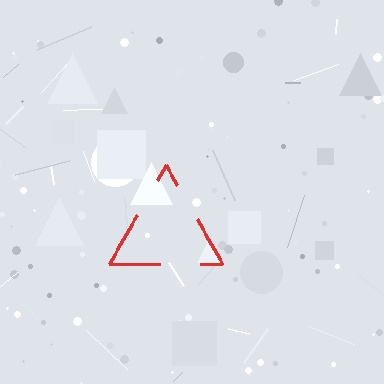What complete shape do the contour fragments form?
The contour fragments form a triangle.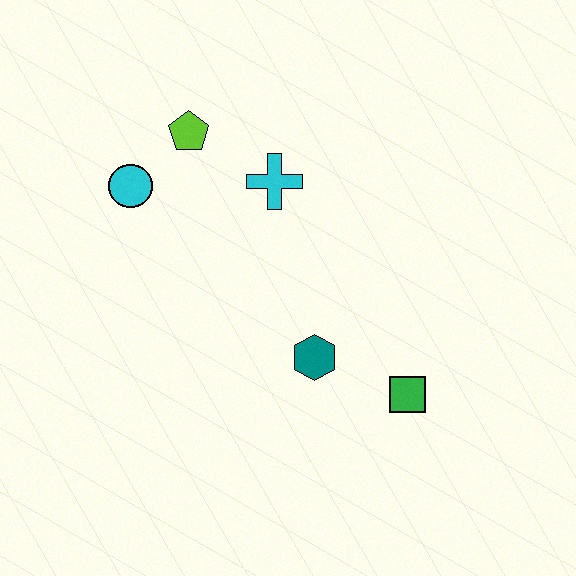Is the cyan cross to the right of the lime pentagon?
Yes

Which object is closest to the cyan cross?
The lime pentagon is closest to the cyan cross.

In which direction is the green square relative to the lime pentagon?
The green square is below the lime pentagon.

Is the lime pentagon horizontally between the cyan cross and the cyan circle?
Yes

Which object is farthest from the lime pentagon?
The green square is farthest from the lime pentagon.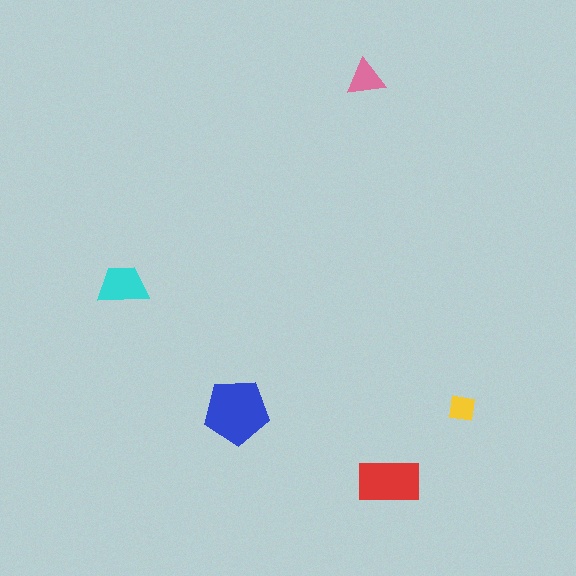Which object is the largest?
The blue pentagon.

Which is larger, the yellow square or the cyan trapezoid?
The cyan trapezoid.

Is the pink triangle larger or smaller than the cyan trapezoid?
Smaller.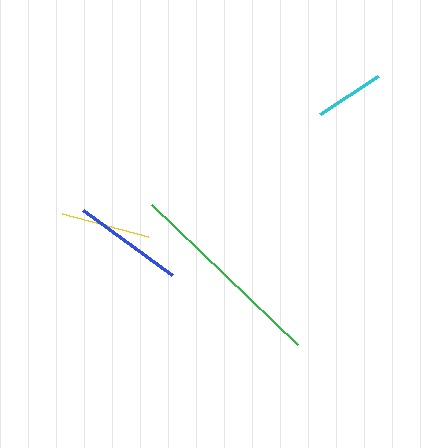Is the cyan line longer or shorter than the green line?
The green line is longer than the cyan line.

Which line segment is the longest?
The green line is the longest at approximately 202 pixels.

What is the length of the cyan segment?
The cyan segment is approximately 69 pixels long.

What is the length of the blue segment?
The blue segment is approximately 110 pixels long.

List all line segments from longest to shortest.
From longest to shortest: green, blue, yellow, cyan.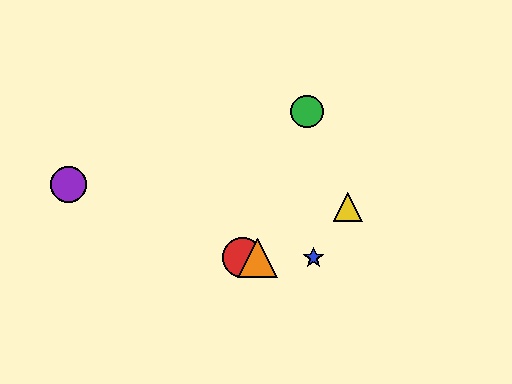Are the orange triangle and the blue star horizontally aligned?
Yes, both are at y≈258.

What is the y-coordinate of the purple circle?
The purple circle is at y≈185.